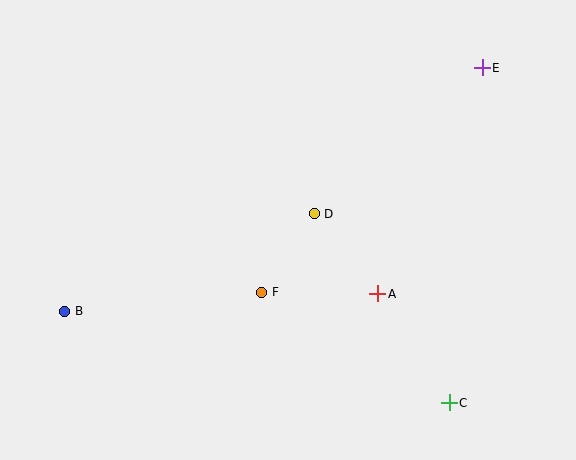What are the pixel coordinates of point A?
Point A is at (378, 294).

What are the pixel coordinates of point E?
Point E is at (482, 68).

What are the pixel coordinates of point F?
Point F is at (262, 292).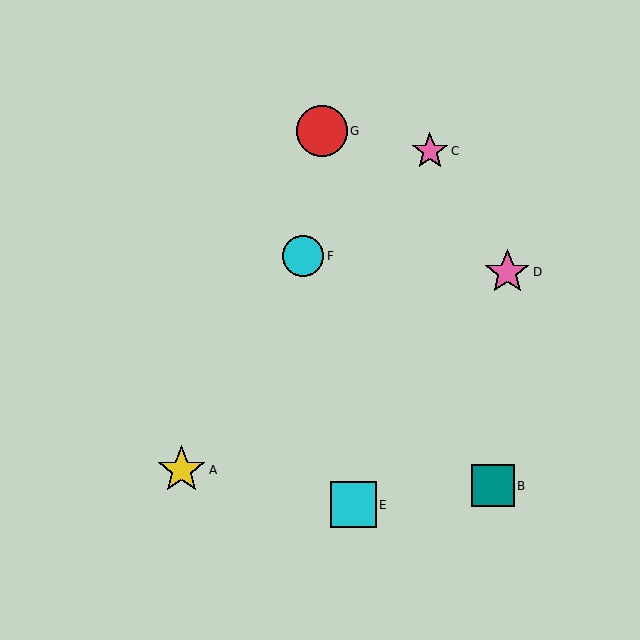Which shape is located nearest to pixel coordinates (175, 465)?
The yellow star (labeled A) at (182, 470) is nearest to that location.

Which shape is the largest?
The red circle (labeled G) is the largest.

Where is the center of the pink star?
The center of the pink star is at (507, 272).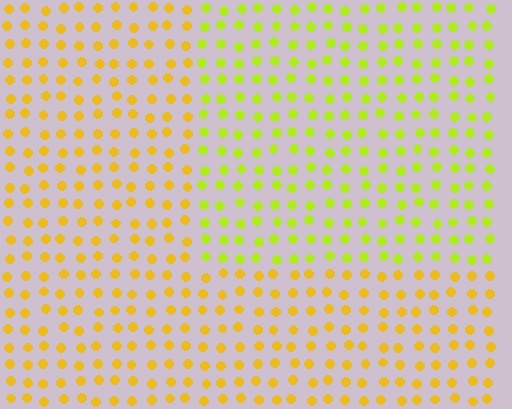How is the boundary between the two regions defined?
The boundary is defined purely by a slight shift in hue (about 32 degrees). Spacing, size, and orientation are identical on both sides.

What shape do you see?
I see a rectangle.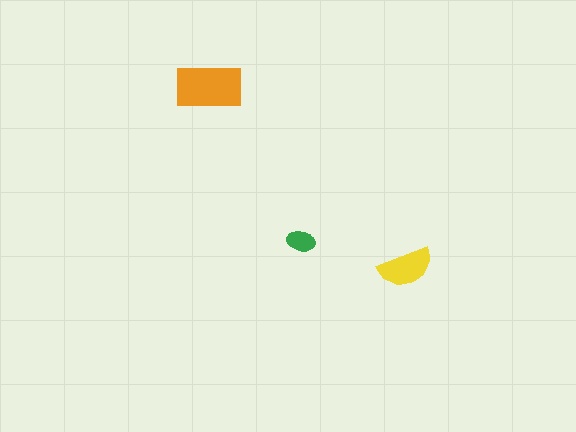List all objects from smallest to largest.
The green ellipse, the yellow semicircle, the orange rectangle.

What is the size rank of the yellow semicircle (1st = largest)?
2nd.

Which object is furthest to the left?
The orange rectangle is leftmost.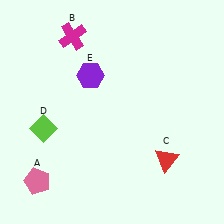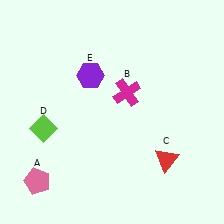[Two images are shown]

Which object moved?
The magenta cross (B) moved down.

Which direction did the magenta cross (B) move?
The magenta cross (B) moved down.